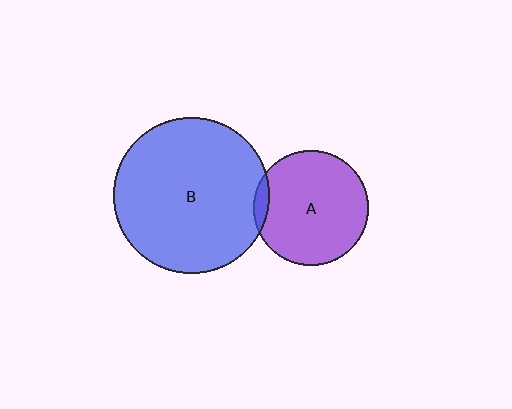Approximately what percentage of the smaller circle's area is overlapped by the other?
Approximately 5%.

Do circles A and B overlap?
Yes.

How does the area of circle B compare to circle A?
Approximately 1.8 times.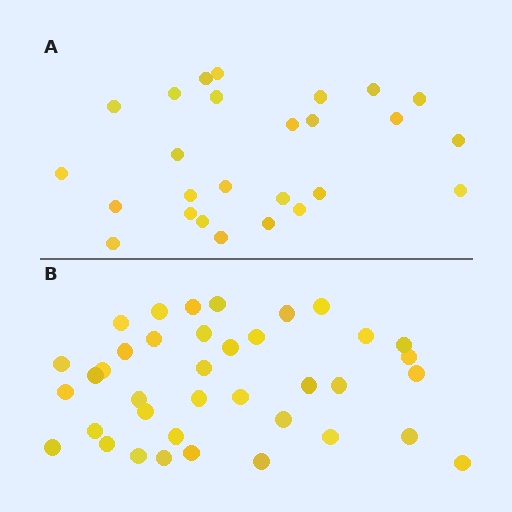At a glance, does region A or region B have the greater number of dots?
Region B (the bottom region) has more dots.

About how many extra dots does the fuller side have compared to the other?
Region B has roughly 12 or so more dots than region A.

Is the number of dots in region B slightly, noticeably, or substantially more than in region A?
Region B has substantially more. The ratio is roughly 1.5 to 1.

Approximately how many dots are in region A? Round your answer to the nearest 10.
About 30 dots. (The exact count is 26, which rounds to 30.)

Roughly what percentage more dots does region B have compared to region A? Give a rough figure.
About 45% more.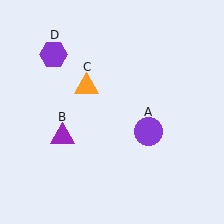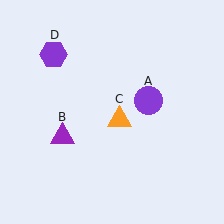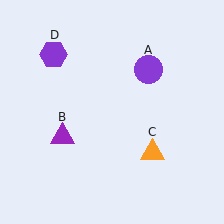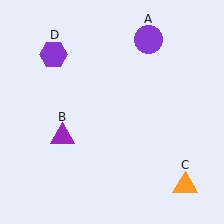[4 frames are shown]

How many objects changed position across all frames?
2 objects changed position: purple circle (object A), orange triangle (object C).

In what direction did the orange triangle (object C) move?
The orange triangle (object C) moved down and to the right.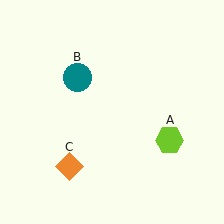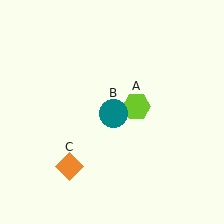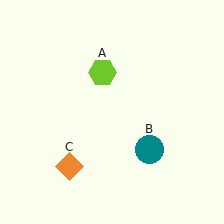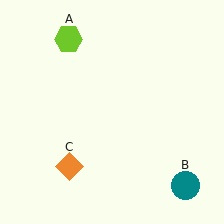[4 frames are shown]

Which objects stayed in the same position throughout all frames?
Orange diamond (object C) remained stationary.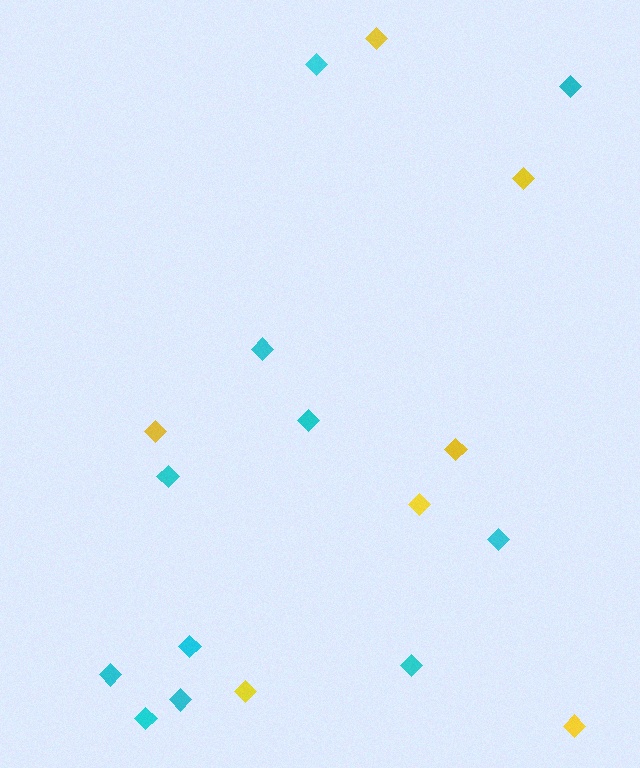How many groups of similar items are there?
There are 2 groups: one group of yellow diamonds (7) and one group of cyan diamonds (11).